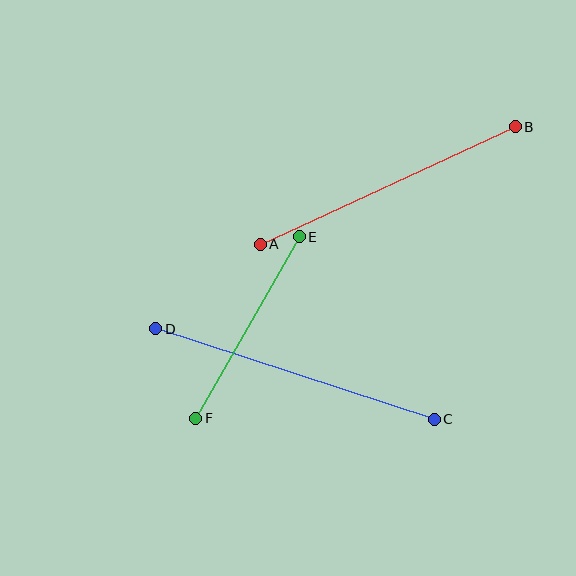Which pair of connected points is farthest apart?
Points C and D are farthest apart.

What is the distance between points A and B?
The distance is approximately 281 pixels.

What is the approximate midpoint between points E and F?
The midpoint is at approximately (248, 327) pixels.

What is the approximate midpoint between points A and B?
The midpoint is at approximately (388, 185) pixels.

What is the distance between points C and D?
The distance is approximately 293 pixels.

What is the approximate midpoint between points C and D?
The midpoint is at approximately (295, 374) pixels.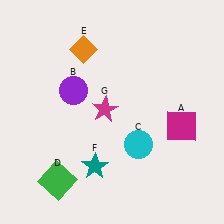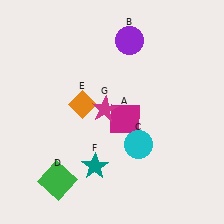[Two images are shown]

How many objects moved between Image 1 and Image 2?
3 objects moved between the two images.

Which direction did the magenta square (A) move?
The magenta square (A) moved left.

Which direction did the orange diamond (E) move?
The orange diamond (E) moved down.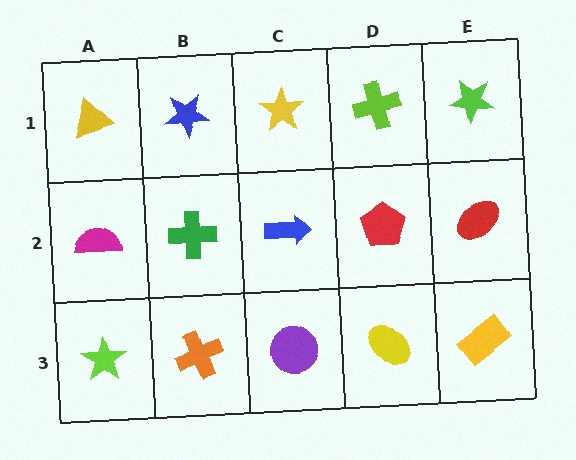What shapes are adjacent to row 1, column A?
A magenta semicircle (row 2, column A), a blue star (row 1, column B).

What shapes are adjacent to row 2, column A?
A yellow triangle (row 1, column A), a lime star (row 3, column A), a green cross (row 2, column B).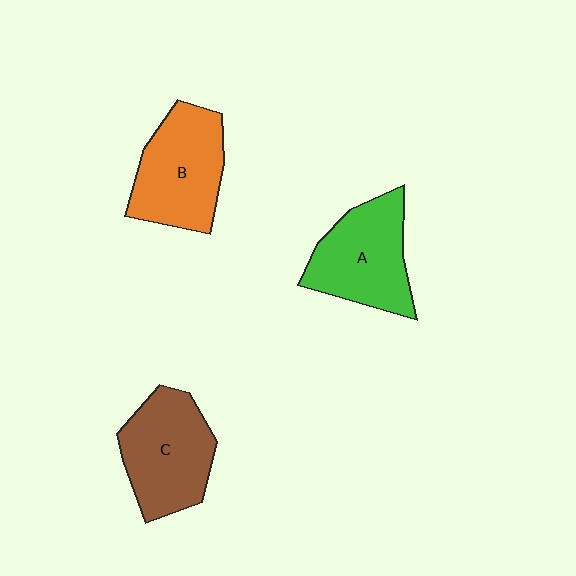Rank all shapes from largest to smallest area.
From largest to smallest: B (orange), C (brown), A (green).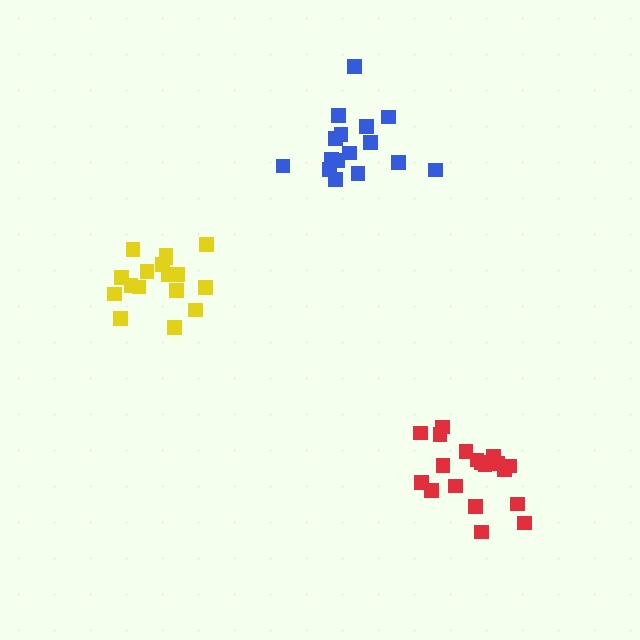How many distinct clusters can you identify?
There are 3 distinct clusters.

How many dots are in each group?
Group 1: 17 dots, Group 2: 16 dots, Group 3: 20 dots (53 total).